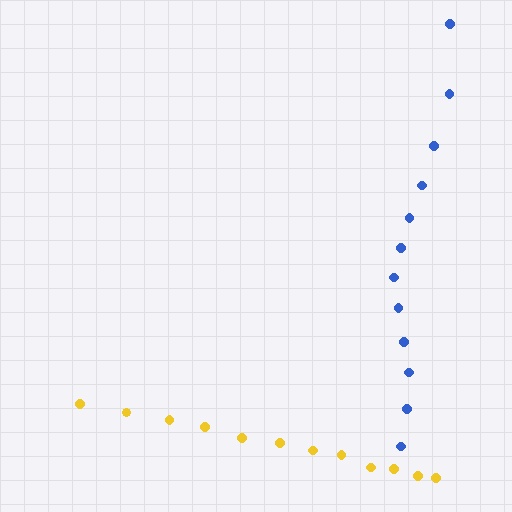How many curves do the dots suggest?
There are 2 distinct paths.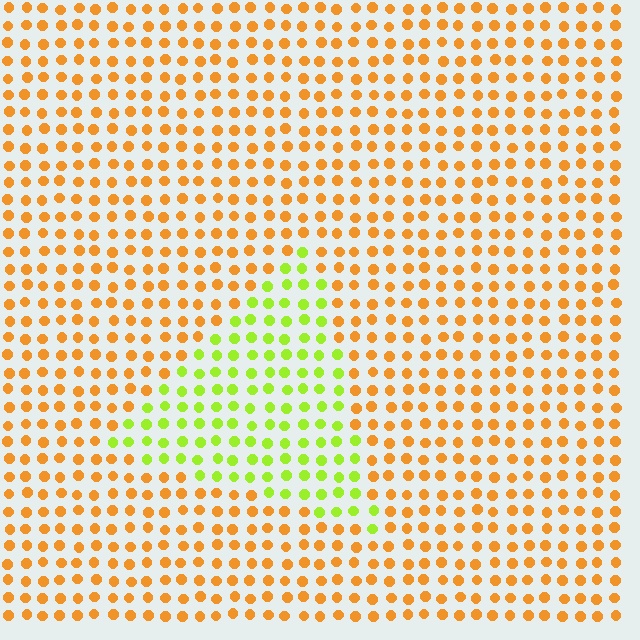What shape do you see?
I see a triangle.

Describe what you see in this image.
The image is filled with small orange elements in a uniform arrangement. A triangle-shaped region is visible where the elements are tinted to a slightly different hue, forming a subtle color boundary.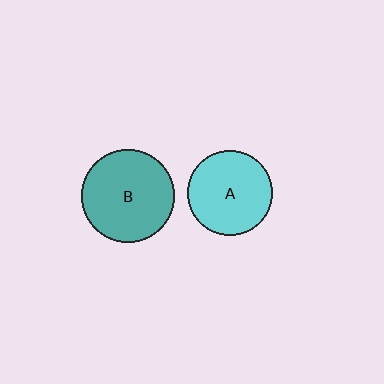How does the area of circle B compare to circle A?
Approximately 1.2 times.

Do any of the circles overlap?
No, none of the circles overlap.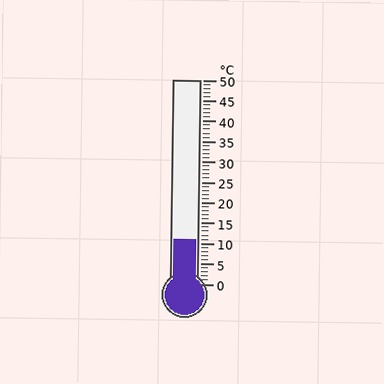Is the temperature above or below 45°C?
The temperature is below 45°C.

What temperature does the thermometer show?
The thermometer shows approximately 11°C.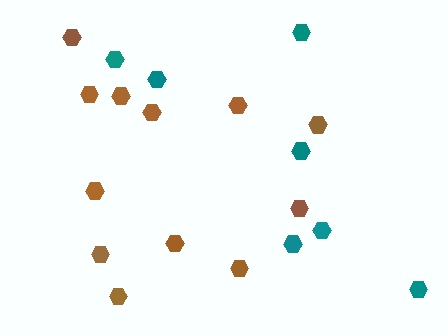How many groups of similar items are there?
There are 2 groups: one group of teal hexagons (7) and one group of brown hexagons (12).